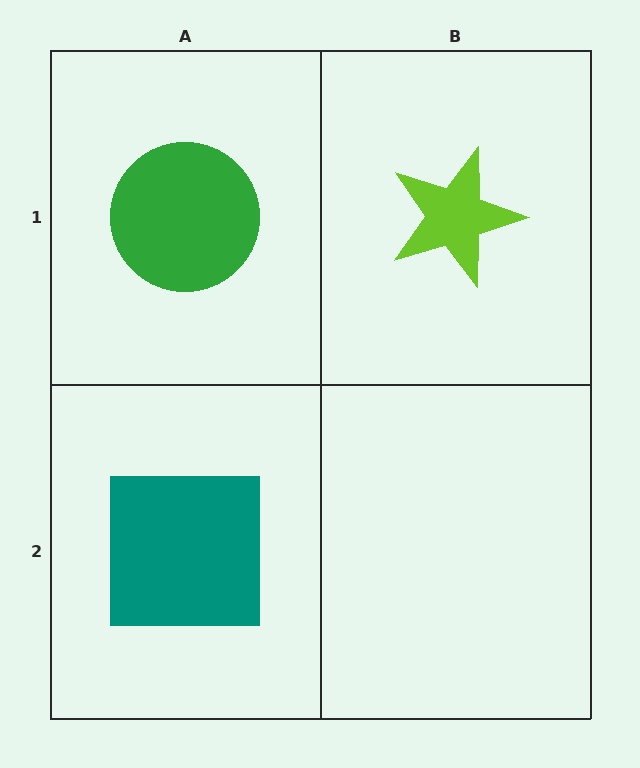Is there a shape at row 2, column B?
No, that cell is empty.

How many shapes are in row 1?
2 shapes.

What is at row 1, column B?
A lime star.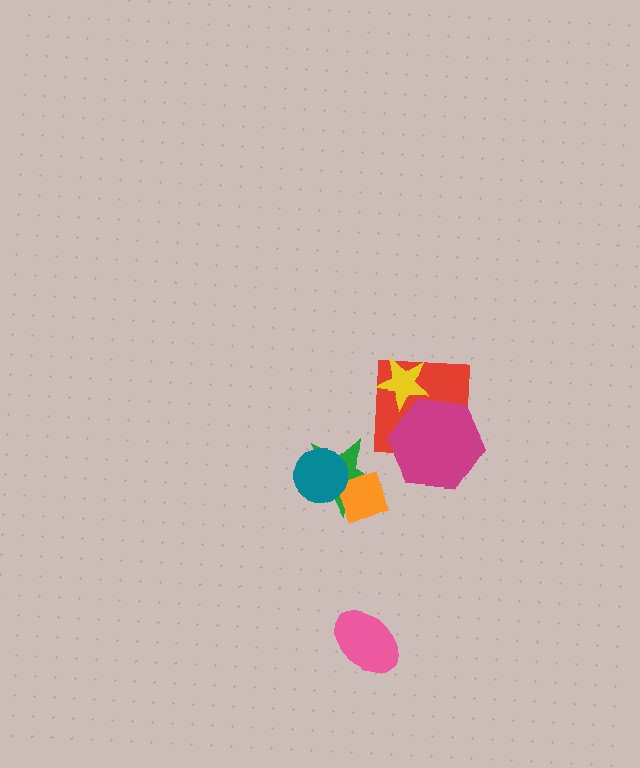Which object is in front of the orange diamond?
The teal circle is in front of the orange diamond.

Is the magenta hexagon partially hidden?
Yes, it is partially covered by another shape.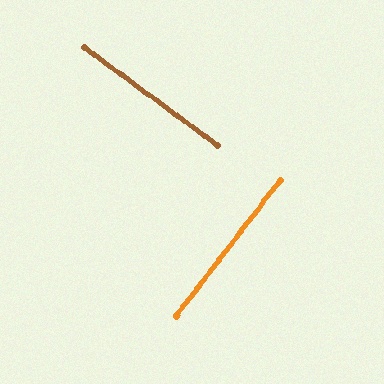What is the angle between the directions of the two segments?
Approximately 89 degrees.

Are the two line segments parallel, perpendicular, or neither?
Perpendicular — they meet at approximately 89°.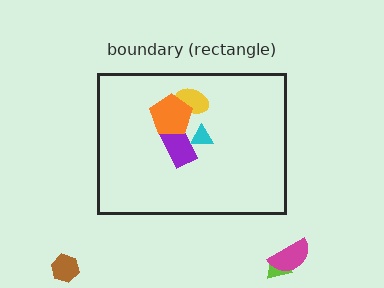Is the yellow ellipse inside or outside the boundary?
Inside.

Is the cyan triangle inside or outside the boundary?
Inside.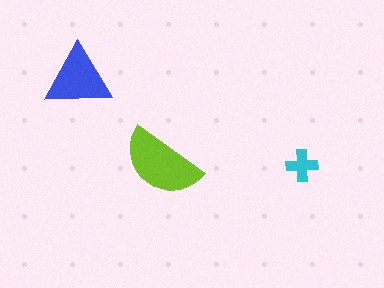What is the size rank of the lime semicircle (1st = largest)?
1st.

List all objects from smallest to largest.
The cyan cross, the blue triangle, the lime semicircle.